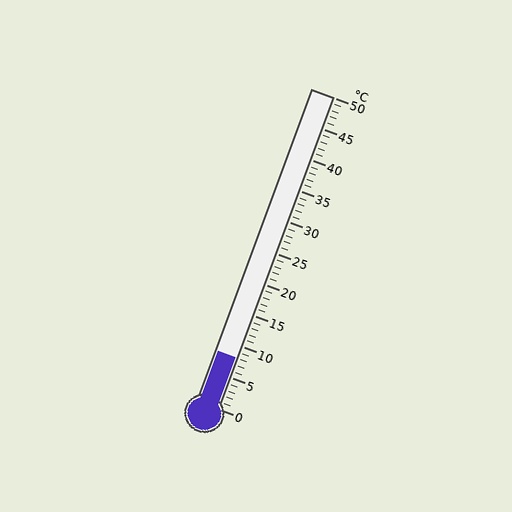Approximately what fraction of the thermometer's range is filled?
The thermometer is filled to approximately 15% of its range.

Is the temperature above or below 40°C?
The temperature is below 40°C.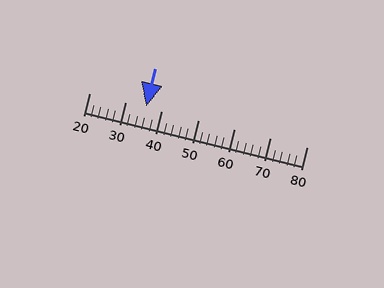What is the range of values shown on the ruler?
The ruler shows values from 20 to 80.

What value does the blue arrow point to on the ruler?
The blue arrow points to approximately 36.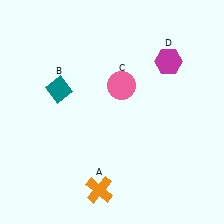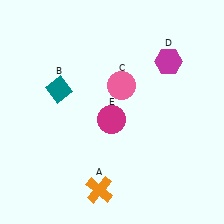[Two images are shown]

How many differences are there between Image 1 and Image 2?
There is 1 difference between the two images.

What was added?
A magenta circle (E) was added in Image 2.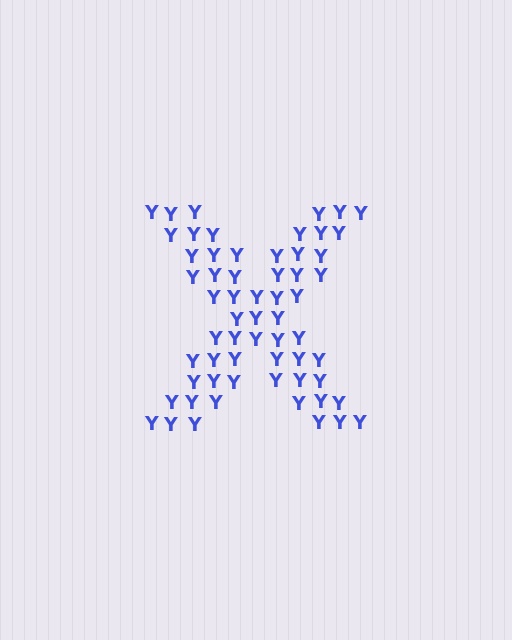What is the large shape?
The large shape is the letter X.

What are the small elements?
The small elements are letter Y's.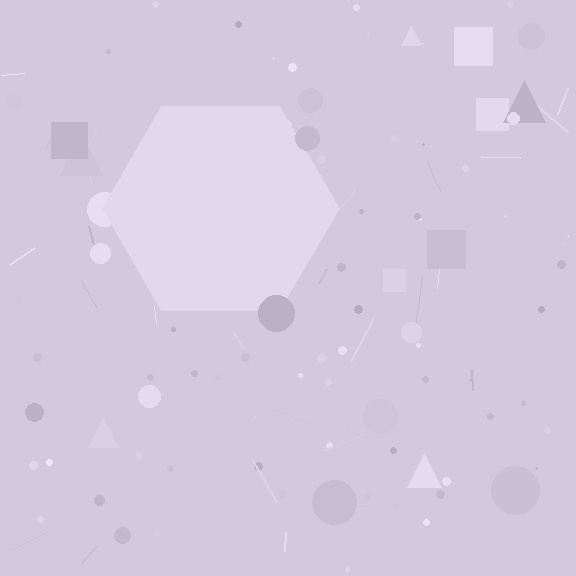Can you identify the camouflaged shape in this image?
The camouflaged shape is a hexagon.